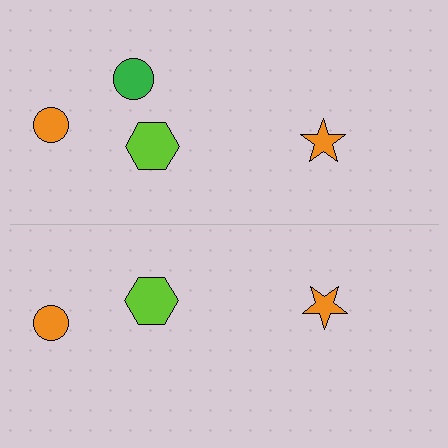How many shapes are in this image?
There are 7 shapes in this image.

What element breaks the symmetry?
A green circle is missing from the bottom side.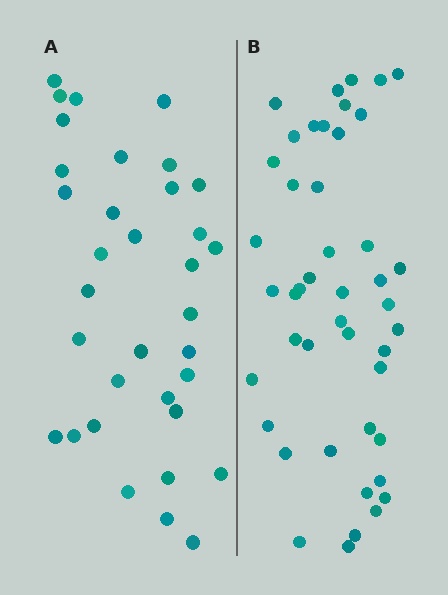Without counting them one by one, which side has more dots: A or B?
Region B (the right region) has more dots.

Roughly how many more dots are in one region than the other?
Region B has roughly 12 or so more dots than region A.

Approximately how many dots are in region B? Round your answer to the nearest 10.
About 40 dots. (The exact count is 45, which rounds to 40.)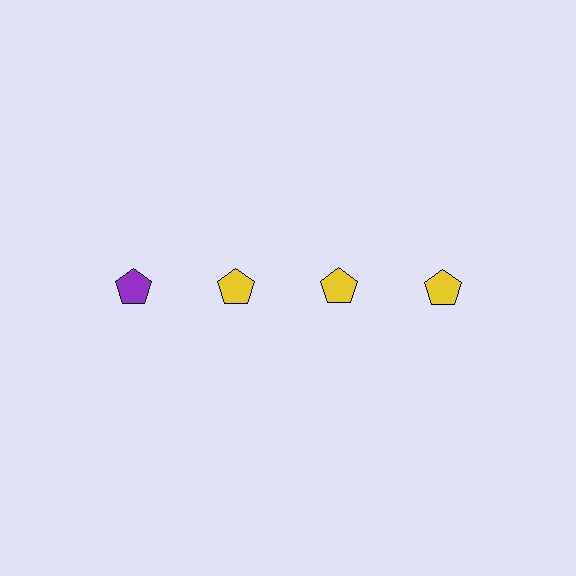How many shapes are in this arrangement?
There are 4 shapes arranged in a grid pattern.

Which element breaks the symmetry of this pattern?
The purple pentagon in the top row, leftmost column breaks the symmetry. All other shapes are yellow pentagons.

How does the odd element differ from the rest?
It has a different color: purple instead of yellow.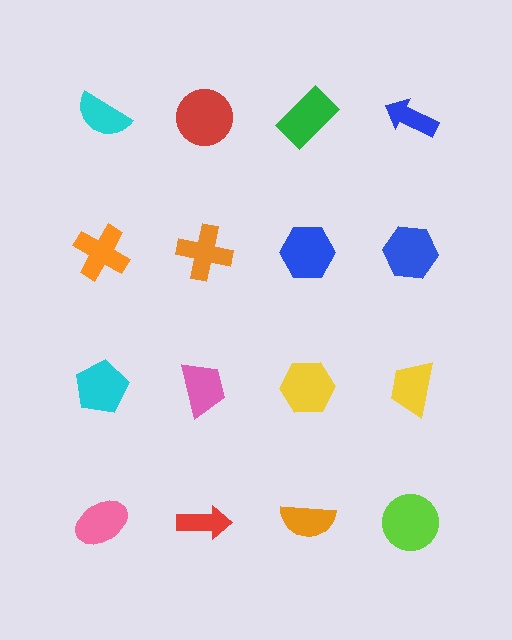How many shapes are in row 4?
4 shapes.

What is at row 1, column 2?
A red circle.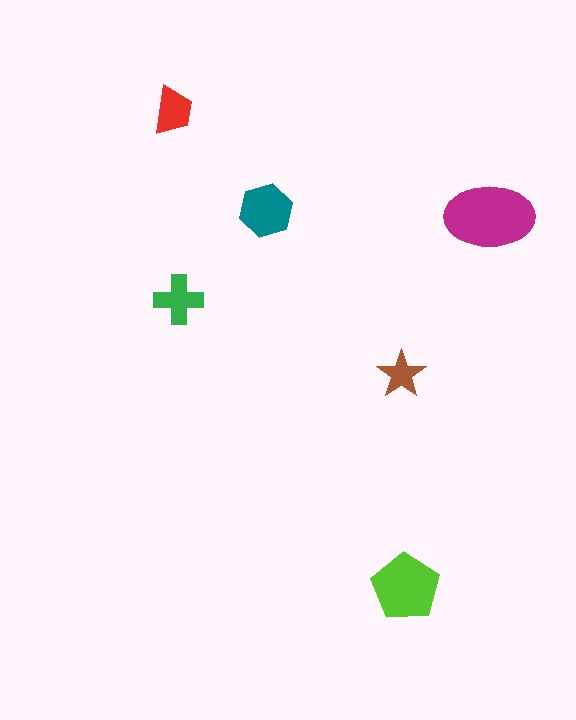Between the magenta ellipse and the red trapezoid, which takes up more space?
The magenta ellipse.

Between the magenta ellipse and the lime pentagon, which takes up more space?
The magenta ellipse.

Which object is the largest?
The magenta ellipse.